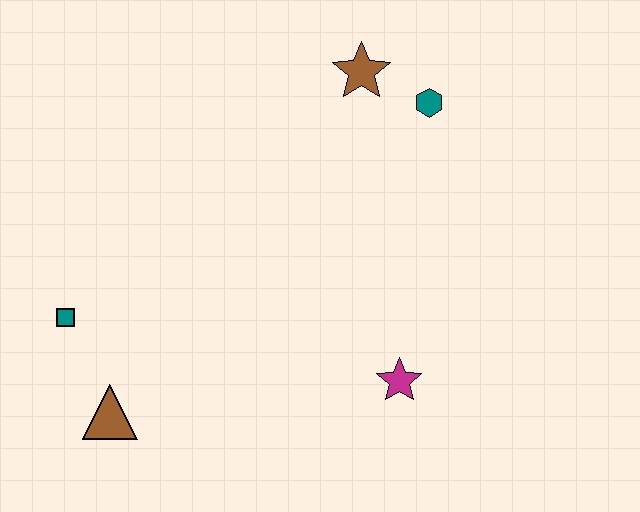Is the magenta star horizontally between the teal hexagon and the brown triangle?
Yes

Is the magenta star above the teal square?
No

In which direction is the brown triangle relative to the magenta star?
The brown triangle is to the left of the magenta star.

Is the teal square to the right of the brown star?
No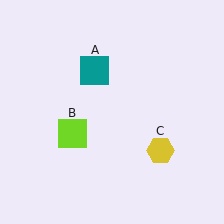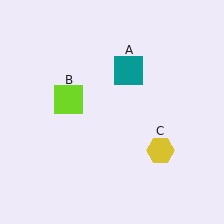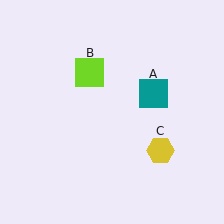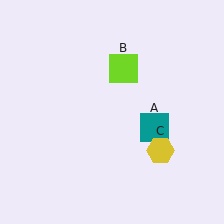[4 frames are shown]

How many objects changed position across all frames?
2 objects changed position: teal square (object A), lime square (object B).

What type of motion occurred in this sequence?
The teal square (object A), lime square (object B) rotated clockwise around the center of the scene.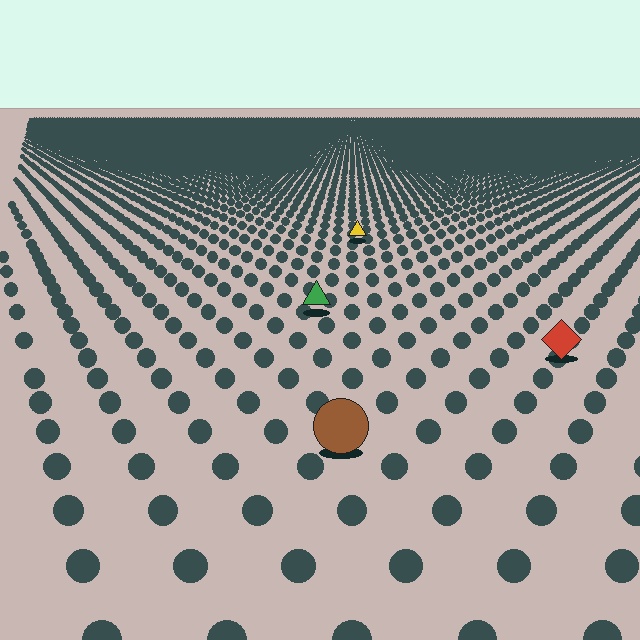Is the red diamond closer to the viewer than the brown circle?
No. The brown circle is closer — you can tell from the texture gradient: the ground texture is coarser near it.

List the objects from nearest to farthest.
From nearest to farthest: the brown circle, the red diamond, the green triangle, the yellow triangle.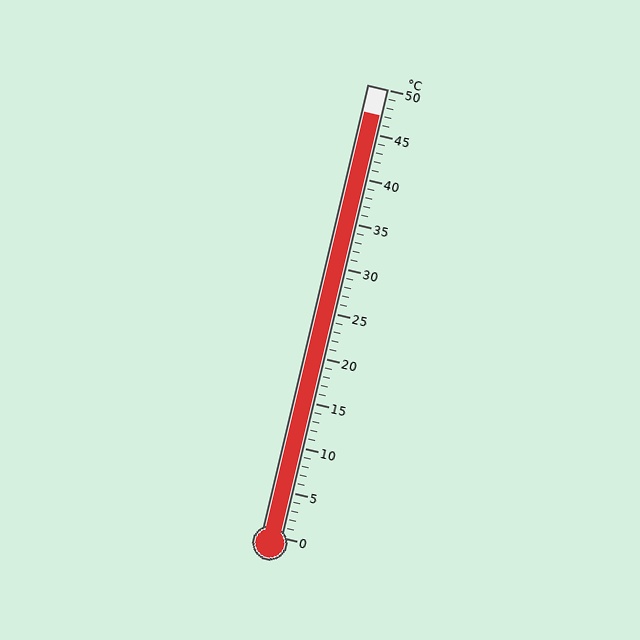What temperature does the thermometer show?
The thermometer shows approximately 47°C.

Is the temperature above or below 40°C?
The temperature is above 40°C.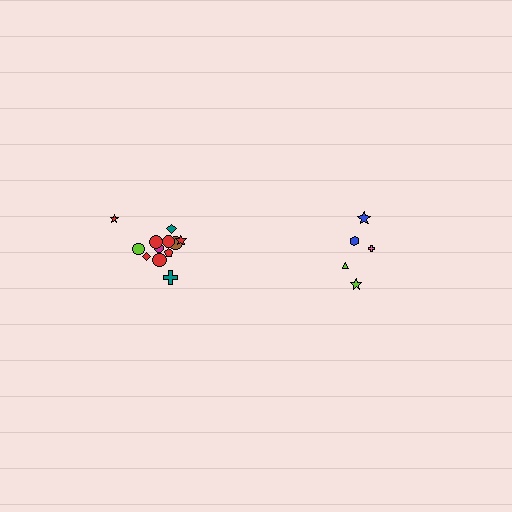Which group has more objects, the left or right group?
The left group.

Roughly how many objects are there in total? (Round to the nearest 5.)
Roughly 15 objects in total.